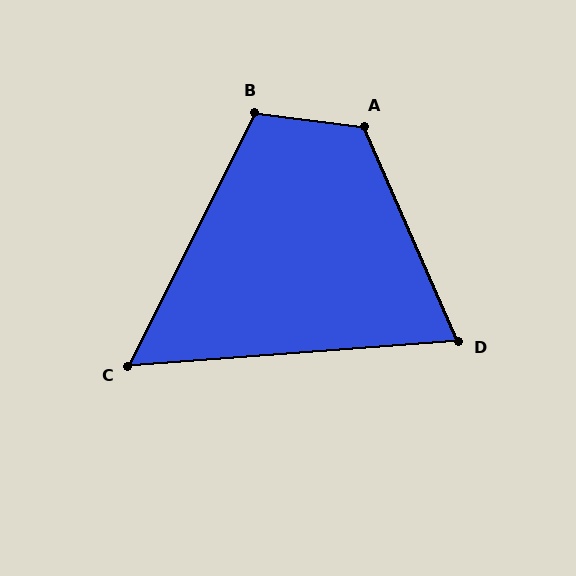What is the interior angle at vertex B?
Approximately 109 degrees (obtuse).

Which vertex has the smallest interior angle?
C, at approximately 59 degrees.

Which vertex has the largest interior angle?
A, at approximately 121 degrees.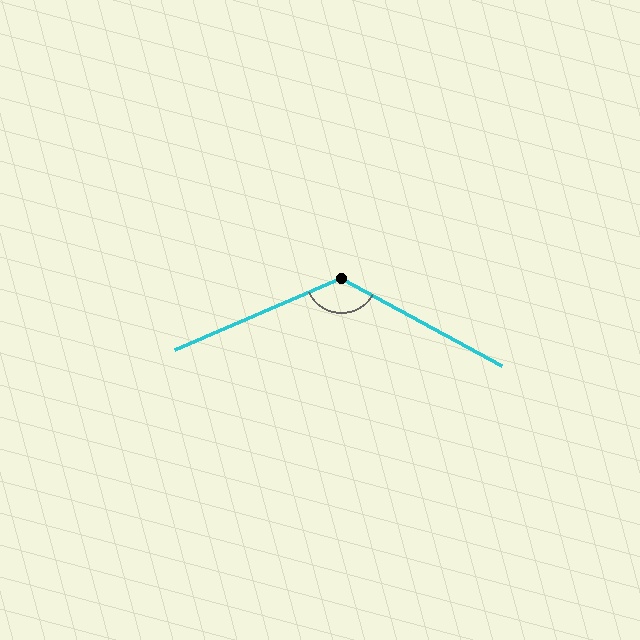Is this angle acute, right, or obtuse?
It is obtuse.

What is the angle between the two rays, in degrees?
Approximately 128 degrees.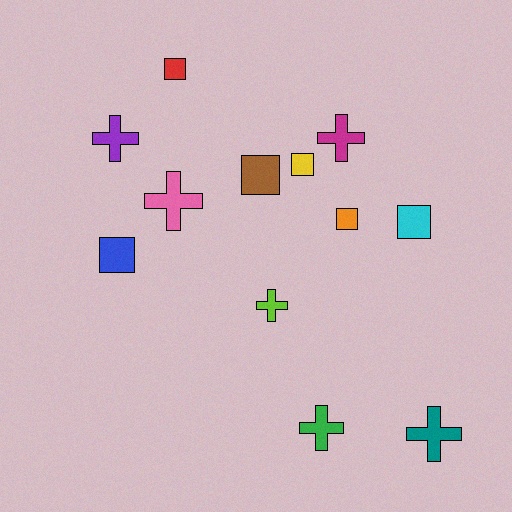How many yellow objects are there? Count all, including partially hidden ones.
There is 1 yellow object.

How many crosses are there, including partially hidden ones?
There are 6 crosses.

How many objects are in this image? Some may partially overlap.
There are 12 objects.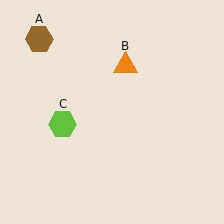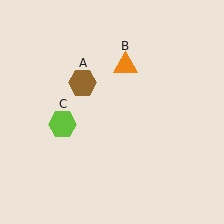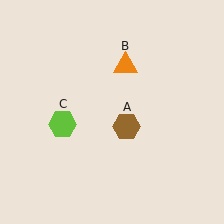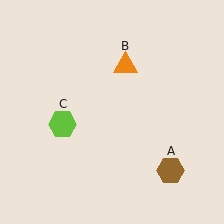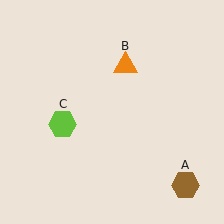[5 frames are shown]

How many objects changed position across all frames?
1 object changed position: brown hexagon (object A).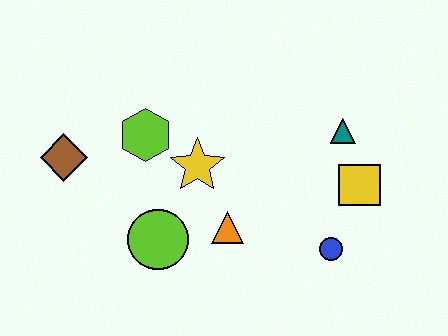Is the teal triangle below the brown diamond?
No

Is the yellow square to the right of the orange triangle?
Yes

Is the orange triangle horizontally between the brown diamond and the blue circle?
Yes